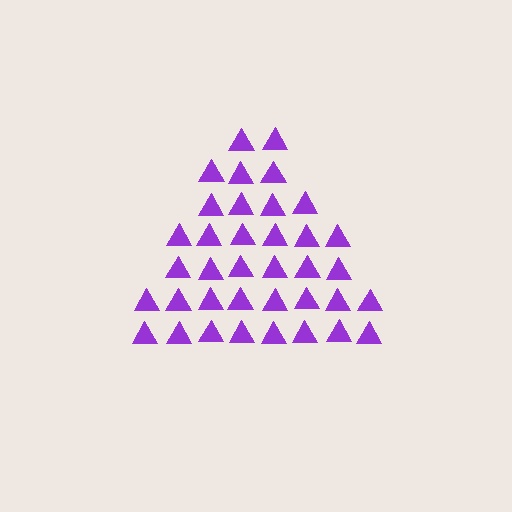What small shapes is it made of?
It is made of small triangles.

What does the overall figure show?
The overall figure shows a triangle.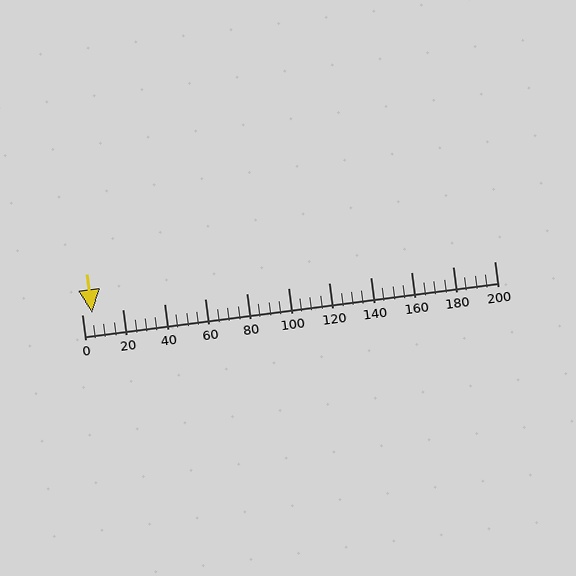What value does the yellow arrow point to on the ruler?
The yellow arrow points to approximately 5.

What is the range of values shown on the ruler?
The ruler shows values from 0 to 200.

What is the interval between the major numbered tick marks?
The major tick marks are spaced 20 units apart.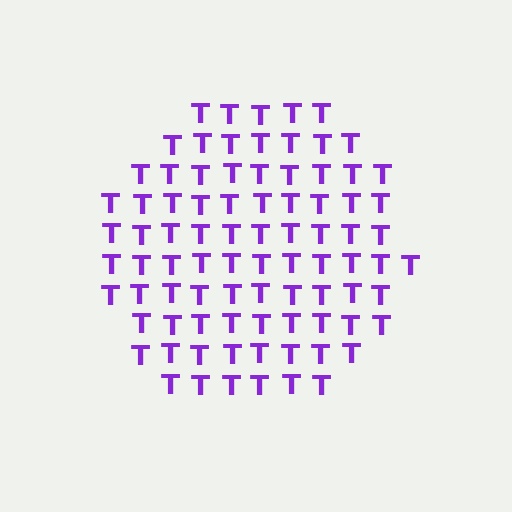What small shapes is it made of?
It is made of small letter T's.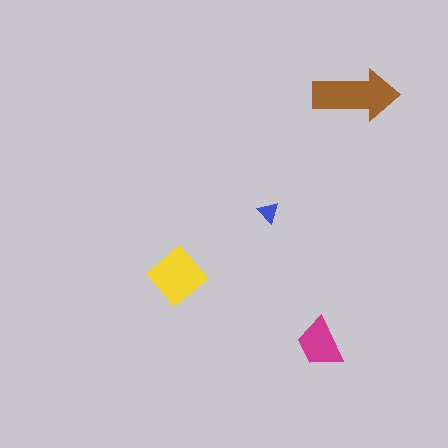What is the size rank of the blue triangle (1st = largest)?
4th.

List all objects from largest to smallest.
The brown arrow, the yellow diamond, the magenta trapezoid, the blue triangle.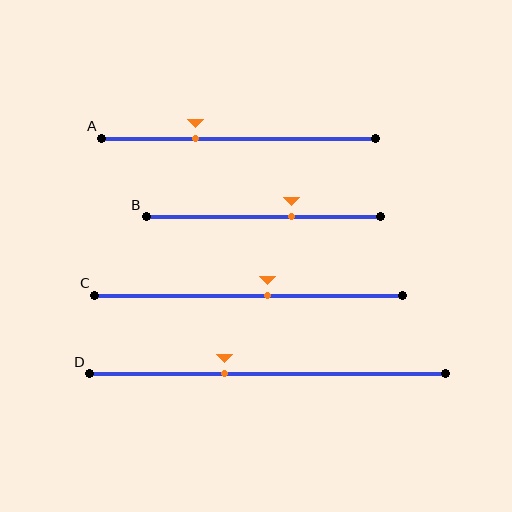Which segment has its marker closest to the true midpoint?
Segment C has its marker closest to the true midpoint.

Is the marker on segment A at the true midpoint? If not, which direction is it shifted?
No, the marker on segment A is shifted to the left by about 16% of the segment length.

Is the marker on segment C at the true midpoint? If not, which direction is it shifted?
No, the marker on segment C is shifted to the right by about 6% of the segment length.